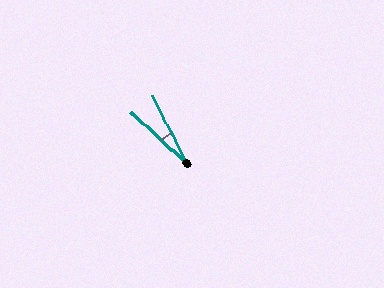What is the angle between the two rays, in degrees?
Approximately 20 degrees.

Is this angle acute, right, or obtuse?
It is acute.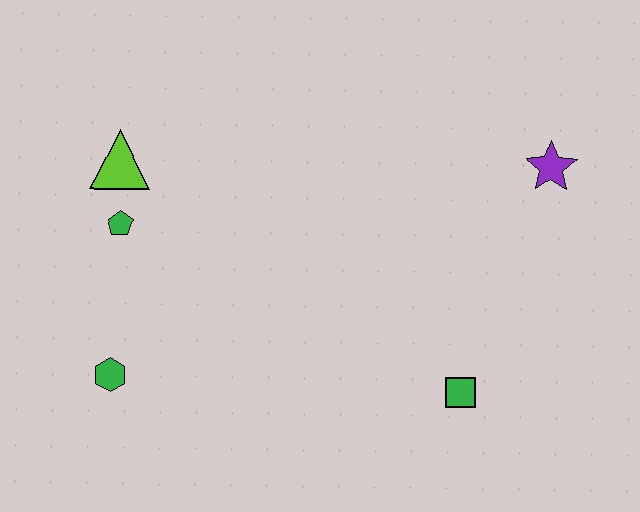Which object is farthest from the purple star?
The green hexagon is farthest from the purple star.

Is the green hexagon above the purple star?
No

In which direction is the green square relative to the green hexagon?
The green square is to the right of the green hexagon.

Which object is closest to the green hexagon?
The green pentagon is closest to the green hexagon.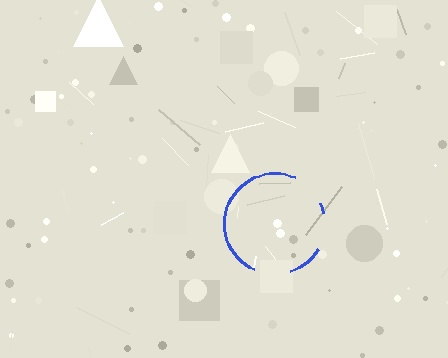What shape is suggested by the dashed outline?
The dashed outline suggests a circle.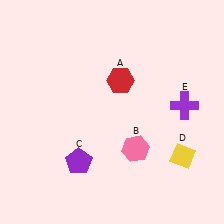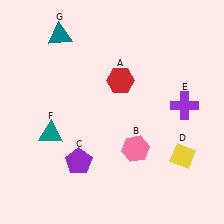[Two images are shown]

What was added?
A teal triangle (F), a teal triangle (G) were added in Image 2.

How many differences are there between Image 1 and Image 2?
There are 2 differences between the two images.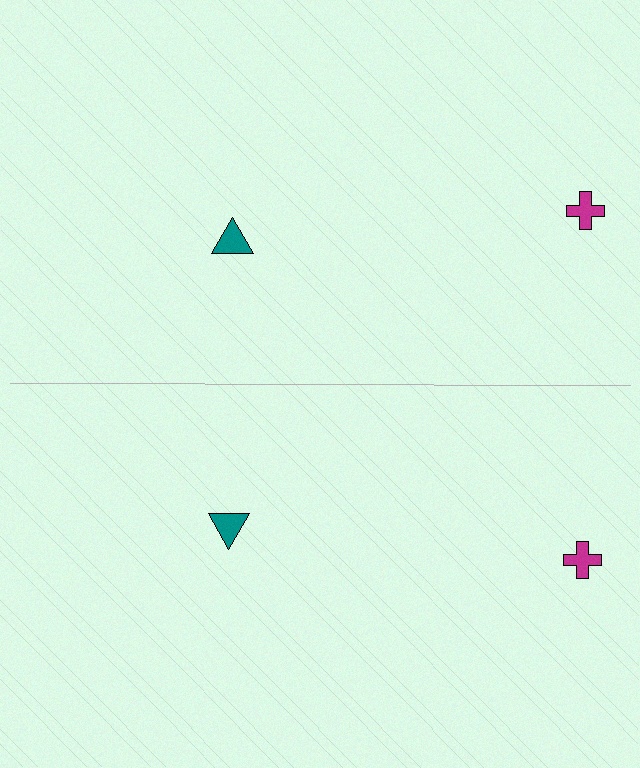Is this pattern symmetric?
Yes, this pattern has bilateral (reflection) symmetry.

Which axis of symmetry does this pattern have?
The pattern has a horizontal axis of symmetry running through the center of the image.